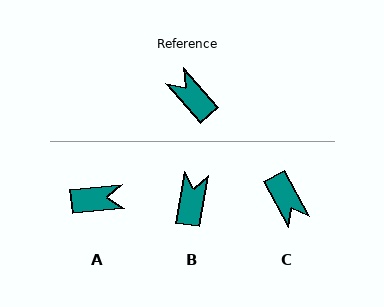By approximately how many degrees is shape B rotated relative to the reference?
Approximately 50 degrees clockwise.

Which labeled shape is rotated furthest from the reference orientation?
C, about 167 degrees away.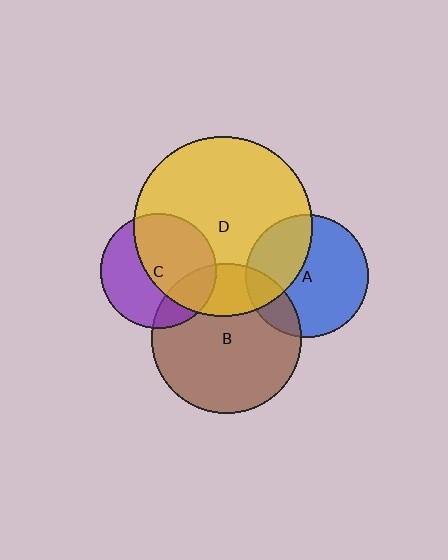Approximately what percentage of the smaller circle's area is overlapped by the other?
Approximately 55%.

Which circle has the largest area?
Circle D (yellow).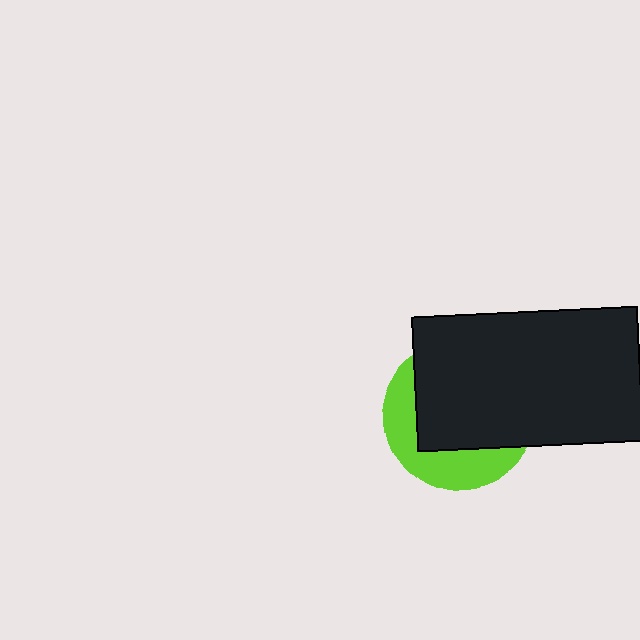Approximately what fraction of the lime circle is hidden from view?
Roughly 65% of the lime circle is hidden behind the black rectangle.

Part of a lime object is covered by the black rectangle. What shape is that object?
It is a circle.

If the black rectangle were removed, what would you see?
You would see the complete lime circle.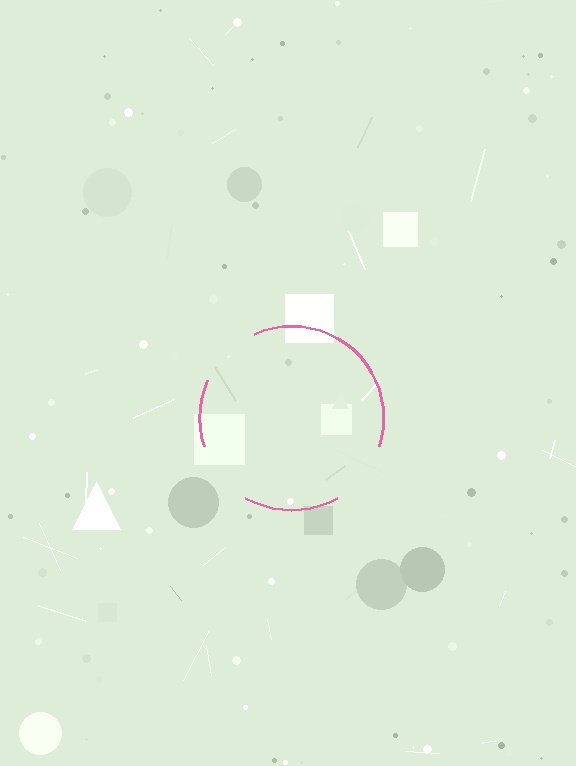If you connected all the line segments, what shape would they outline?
They would outline a circle.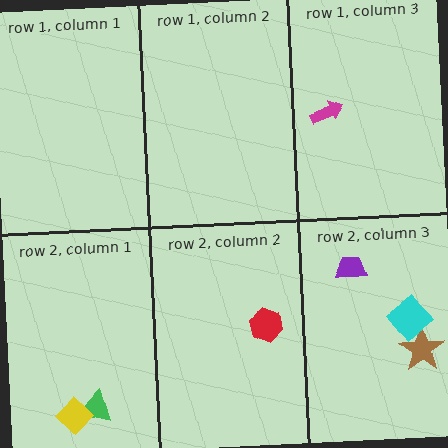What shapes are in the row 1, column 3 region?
The magenta arrow.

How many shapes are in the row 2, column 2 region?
1.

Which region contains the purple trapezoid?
The row 2, column 3 region.